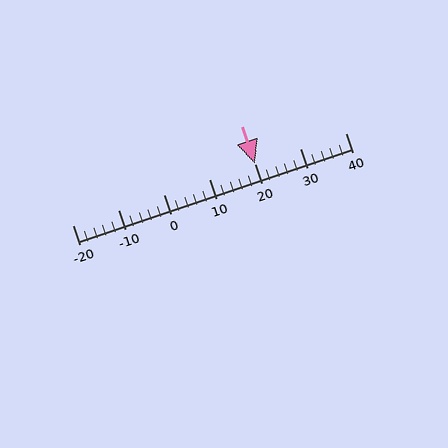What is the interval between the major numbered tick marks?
The major tick marks are spaced 10 units apart.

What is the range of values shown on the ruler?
The ruler shows values from -20 to 40.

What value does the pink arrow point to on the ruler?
The pink arrow points to approximately 20.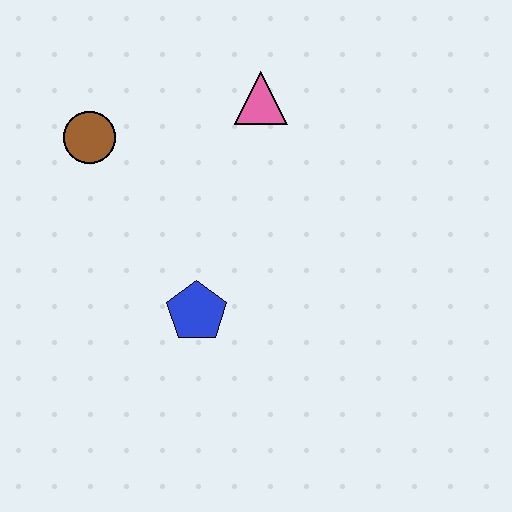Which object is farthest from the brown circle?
The blue pentagon is farthest from the brown circle.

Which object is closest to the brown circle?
The pink triangle is closest to the brown circle.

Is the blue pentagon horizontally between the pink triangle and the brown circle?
Yes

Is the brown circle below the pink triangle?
Yes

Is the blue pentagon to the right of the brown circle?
Yes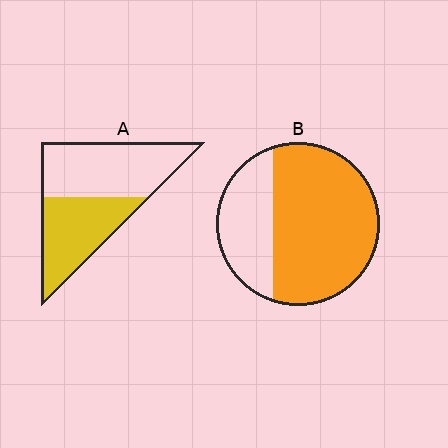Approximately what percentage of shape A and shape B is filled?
A is approximately 45% and B is approximately 70%.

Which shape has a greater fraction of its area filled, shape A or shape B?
Shape B.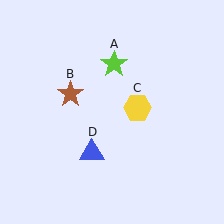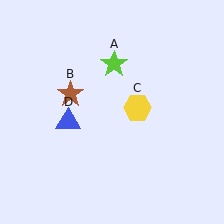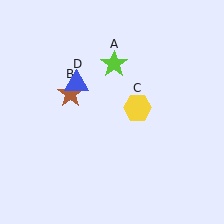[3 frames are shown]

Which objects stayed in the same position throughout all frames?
Lime star (object A) and brown star (object B) and yellow hexagon (object C) remained stationary.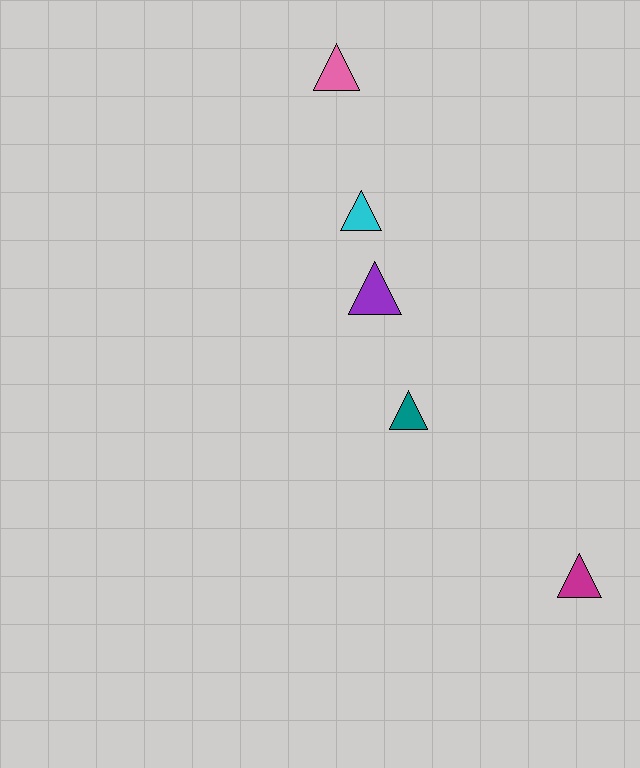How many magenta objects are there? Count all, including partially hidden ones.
There is 1 magenta object.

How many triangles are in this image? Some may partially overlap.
There are 5 triangles.